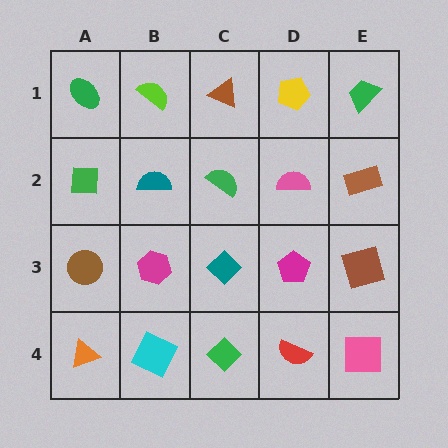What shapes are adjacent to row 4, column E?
A brown square (row 3, column E), a red semicircle (row 4, column D).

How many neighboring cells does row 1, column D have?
3.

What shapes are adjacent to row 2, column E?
A green trapezoid (row 1, column E), a brown square (row 3, column E), a pink semicircle (row 2, column D).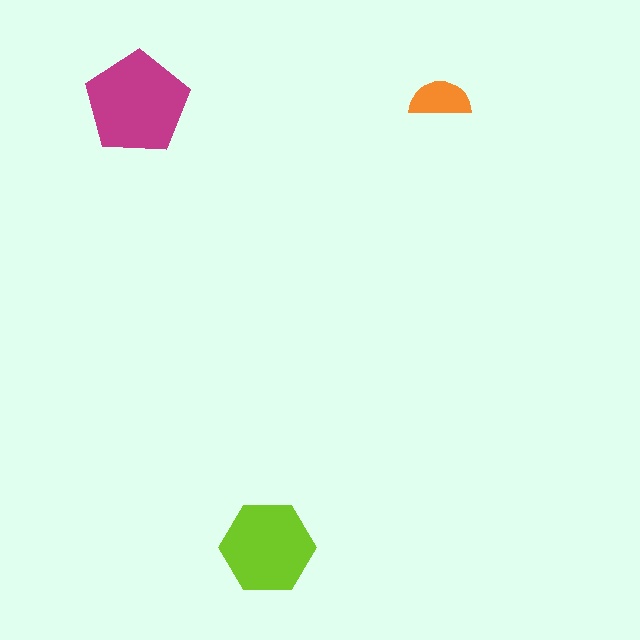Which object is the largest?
The magenta pentagon.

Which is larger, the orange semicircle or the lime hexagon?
The lime hexagon.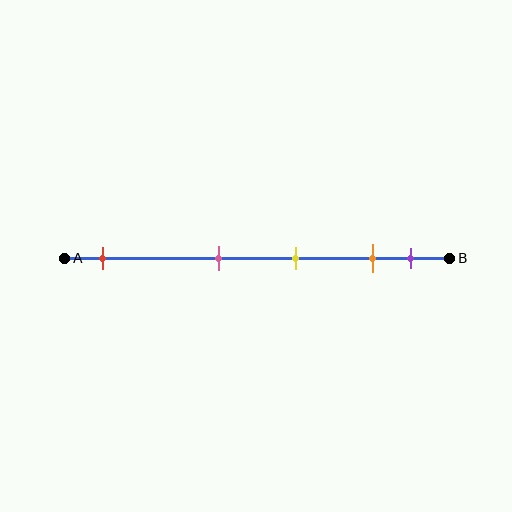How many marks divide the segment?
There are 5 marks dividing the segment.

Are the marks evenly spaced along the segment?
No, the marks are not evenly spaced.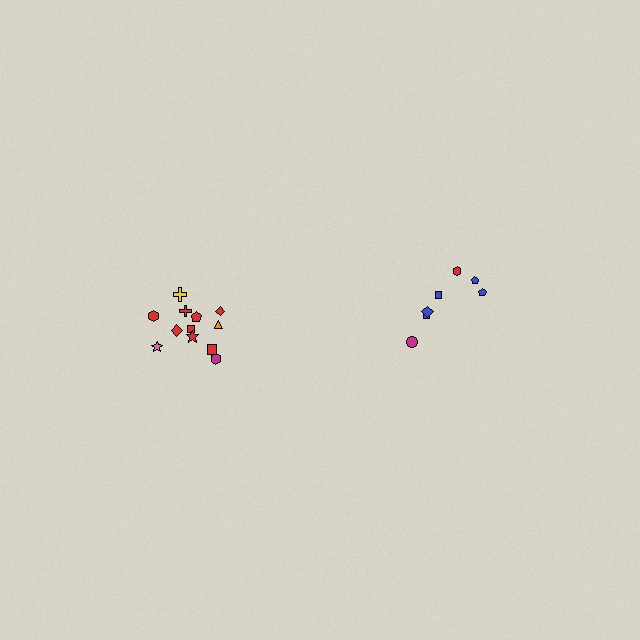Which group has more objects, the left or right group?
The left group.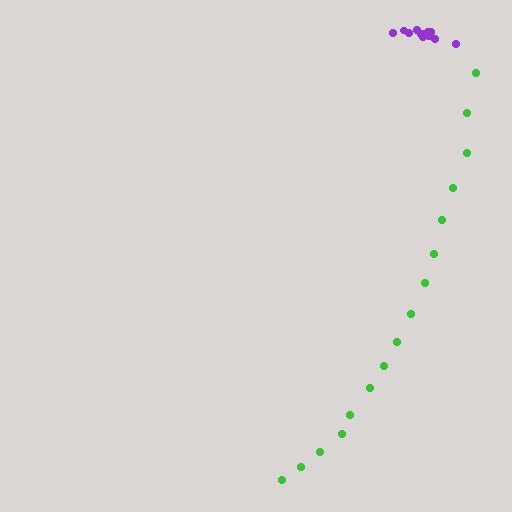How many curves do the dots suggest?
There are 2 distinct paths.